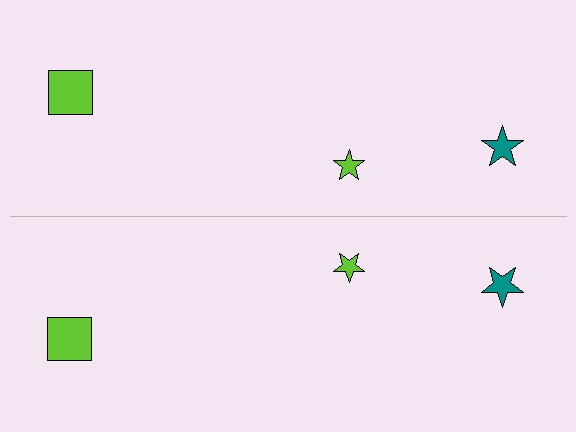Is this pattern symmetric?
Yes, this pattern has bilateral (reflection) symmetry.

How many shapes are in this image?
There are 6 shapes in this image.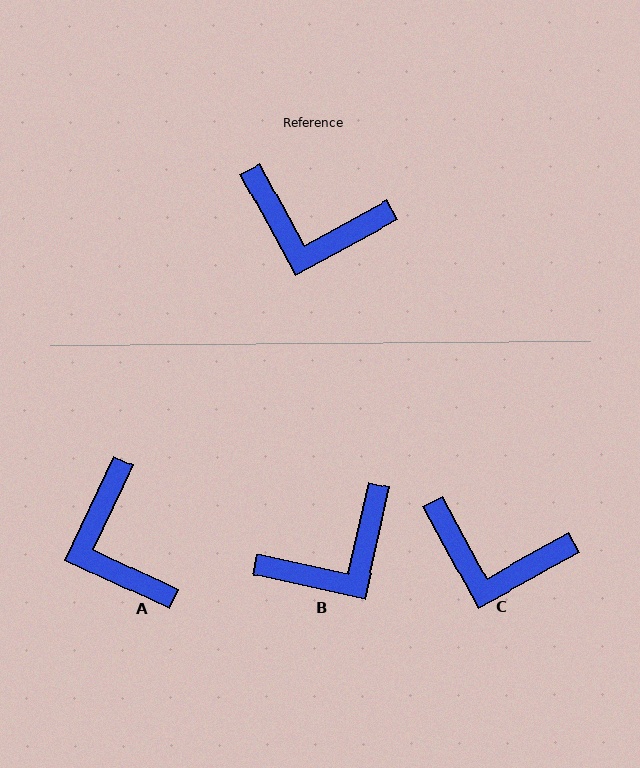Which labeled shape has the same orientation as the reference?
C.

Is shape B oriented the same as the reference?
No, it is off by about 49 degrees.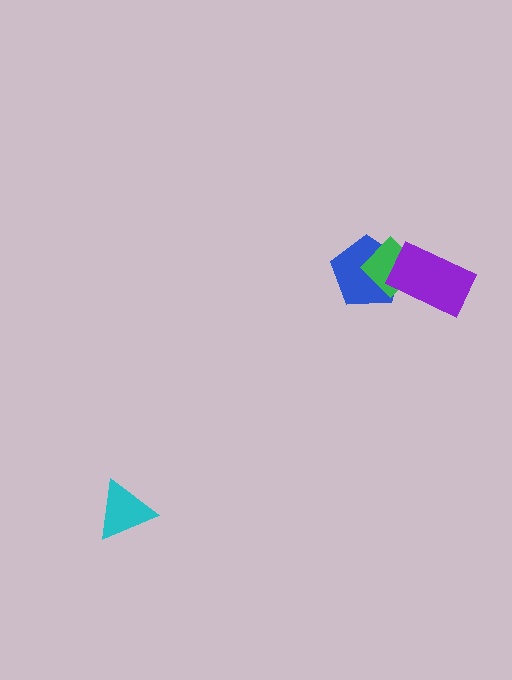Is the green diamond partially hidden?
Yes, it is partially covered by another shape.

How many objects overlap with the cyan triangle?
0 objects overlap with the cyan triangle.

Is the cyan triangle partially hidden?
No, no other shape covers it.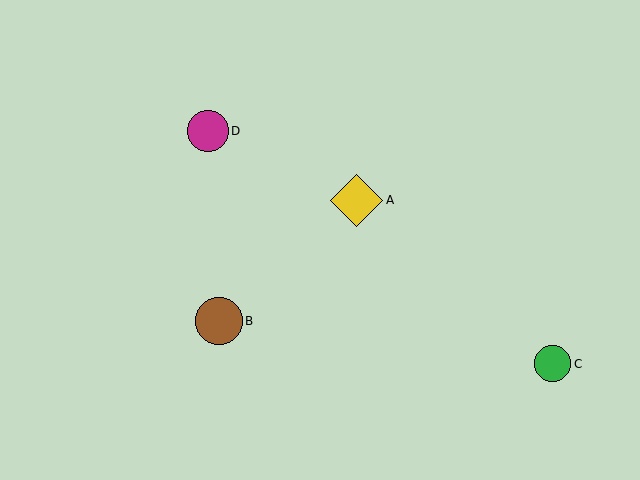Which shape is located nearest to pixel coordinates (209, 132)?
The magenta circle (labeled D) at (208, 131) is nearest to that location.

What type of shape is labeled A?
Shape A is a yellow diamond.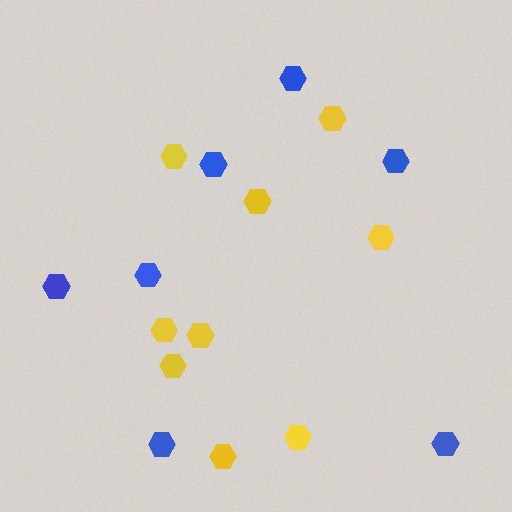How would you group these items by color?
There are 2 groups: one group of yellow hexagons (9) and one group of blue hexagons (7).